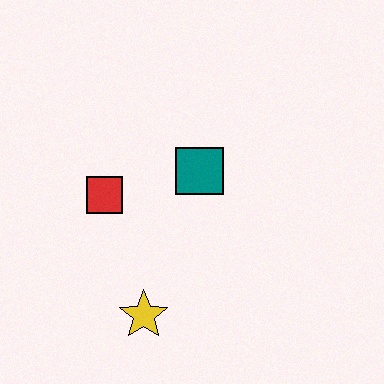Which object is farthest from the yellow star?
The teal square is farthest from the yellow star.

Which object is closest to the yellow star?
The red square is closest to the yellow star.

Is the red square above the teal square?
No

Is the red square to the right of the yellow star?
No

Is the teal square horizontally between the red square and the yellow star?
No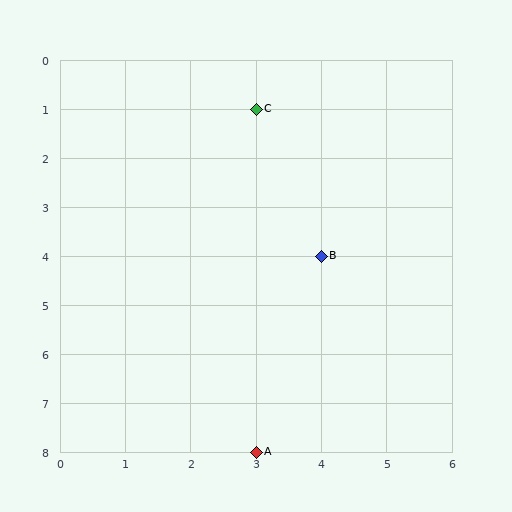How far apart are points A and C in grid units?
Points A and C are 7 rows apart.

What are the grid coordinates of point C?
Point C is at grid coordinates (3, 1).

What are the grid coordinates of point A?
Point A is at grid coordinates (3, 8).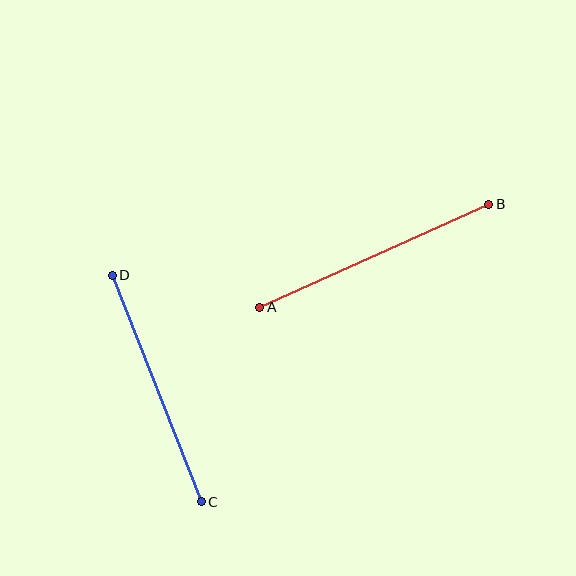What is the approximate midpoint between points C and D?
The midpoint is at approximately (157, 389) pixels.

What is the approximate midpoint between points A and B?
The midpoint is at approximately (374, 256) pixels.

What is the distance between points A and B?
The distance is approximately 251 pixels.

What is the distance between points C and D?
The distance is approximately 243 pixels.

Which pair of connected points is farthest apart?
Points A and B are farthest apart.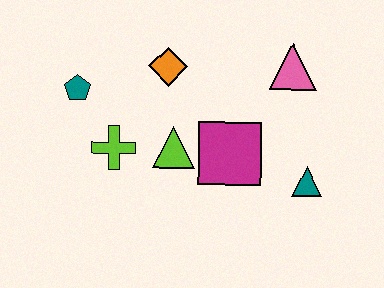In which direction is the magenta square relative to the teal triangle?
The magenta square is to the left of the teal triangle.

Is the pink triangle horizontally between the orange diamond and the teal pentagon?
No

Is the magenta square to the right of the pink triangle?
No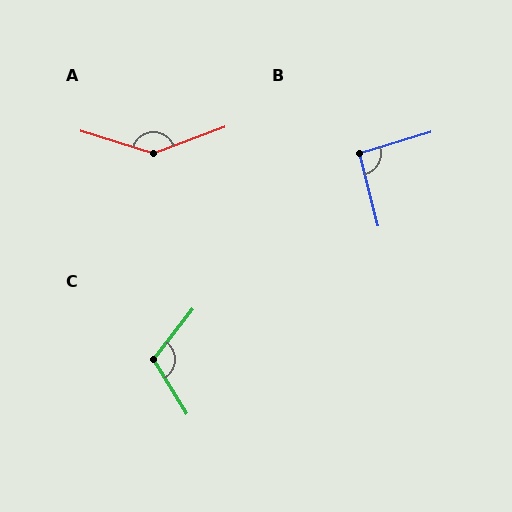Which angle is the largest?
A, at approximately 143 degrees.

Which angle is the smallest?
B, at approximately 93 degrees.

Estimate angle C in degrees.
Approximately 110 degrees.